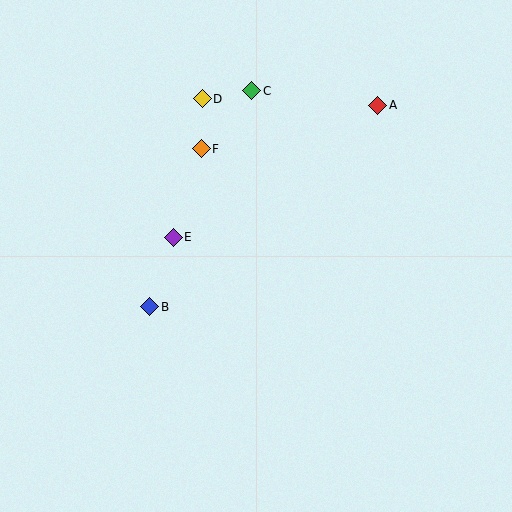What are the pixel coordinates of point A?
Point A is at (378, 105).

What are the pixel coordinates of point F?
Point F is at (201, 149).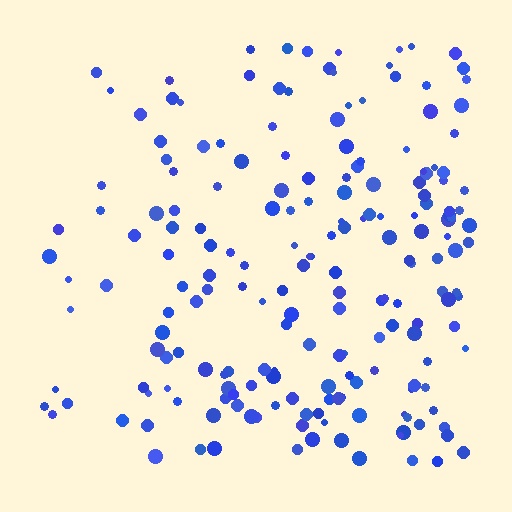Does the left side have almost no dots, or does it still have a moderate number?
Still a moderate number, just noticeably fewer than the right.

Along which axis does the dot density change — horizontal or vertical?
Horizontal.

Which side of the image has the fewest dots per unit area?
The left.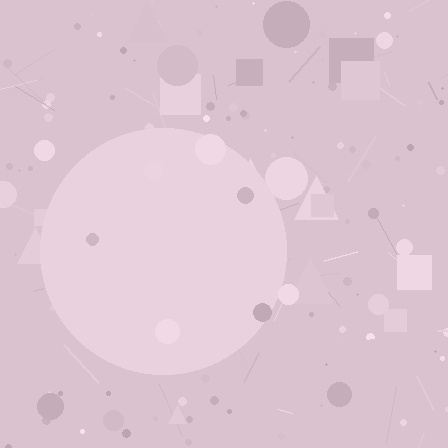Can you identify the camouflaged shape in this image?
The camouflaged shape is a circle.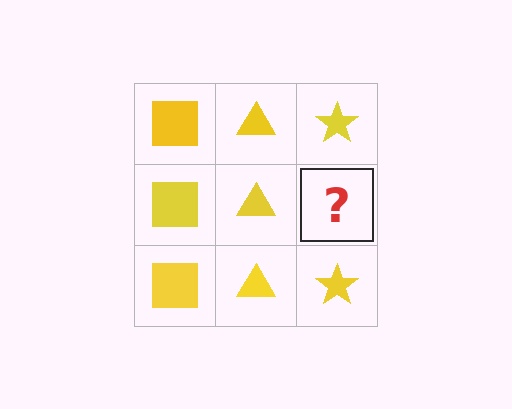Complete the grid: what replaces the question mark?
The question mark should be replaced with a yellow star.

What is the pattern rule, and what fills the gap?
The rule is that each column has a consistent shape. The gap should be filled with a yellow star.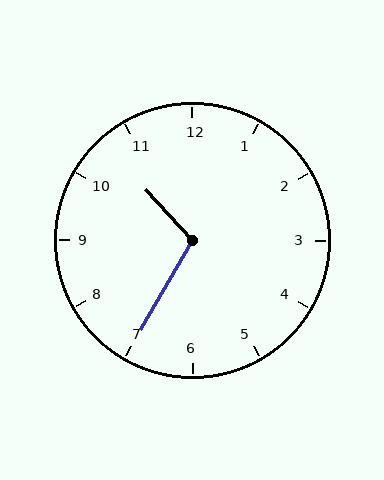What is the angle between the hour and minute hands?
Approximately 108 degrees.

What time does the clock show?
10:35.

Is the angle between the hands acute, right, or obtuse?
It is obtuse.